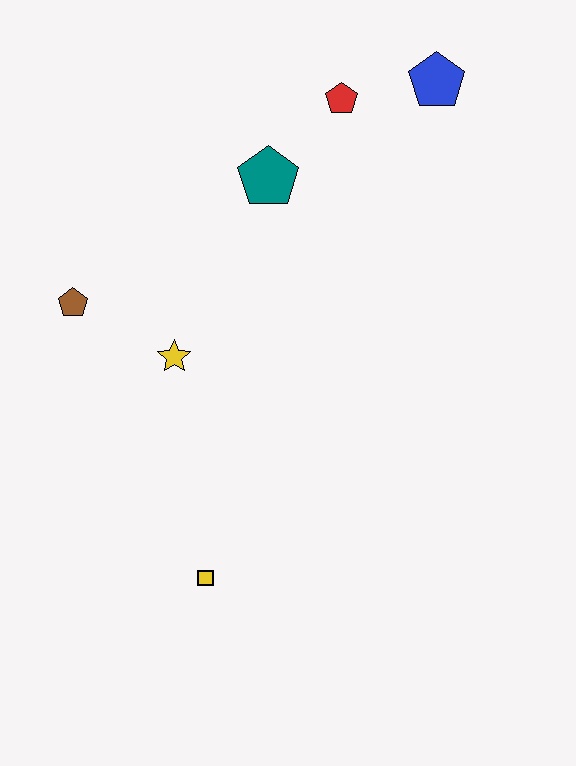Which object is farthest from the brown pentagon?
The blue pentagon is farthest from the brown pentagon.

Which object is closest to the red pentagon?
The blue pentagon is closest to the red pentagon.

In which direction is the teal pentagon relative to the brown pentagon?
The teal pentagon is to the right of the brown pentagon.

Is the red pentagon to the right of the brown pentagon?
Yes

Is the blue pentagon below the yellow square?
No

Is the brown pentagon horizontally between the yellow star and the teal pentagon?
No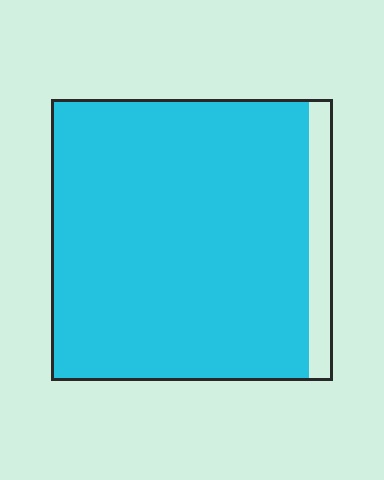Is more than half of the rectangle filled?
Yes.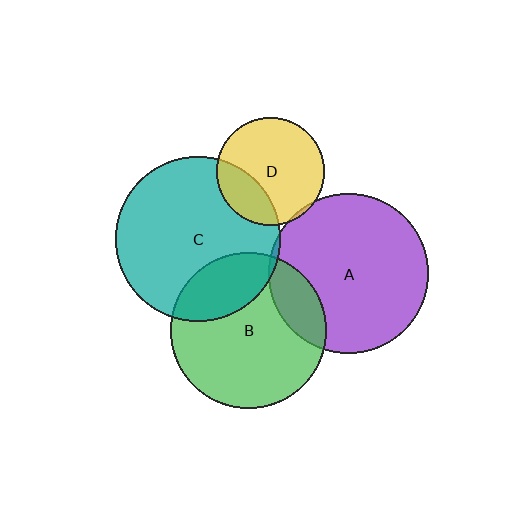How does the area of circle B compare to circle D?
Approximately 2.1 times.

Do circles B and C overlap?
Yes.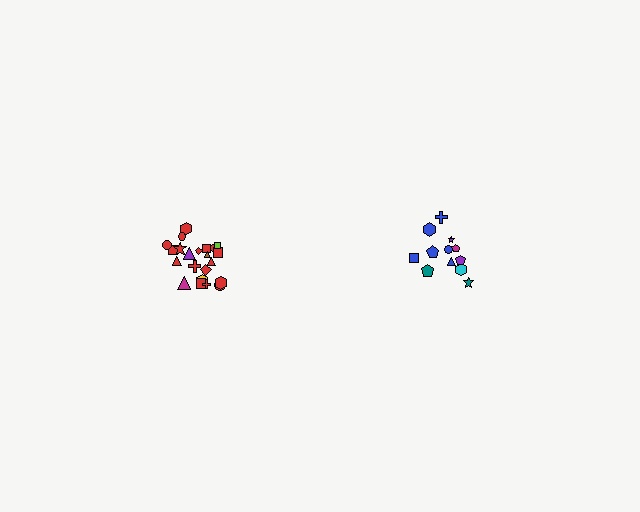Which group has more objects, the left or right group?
The left group.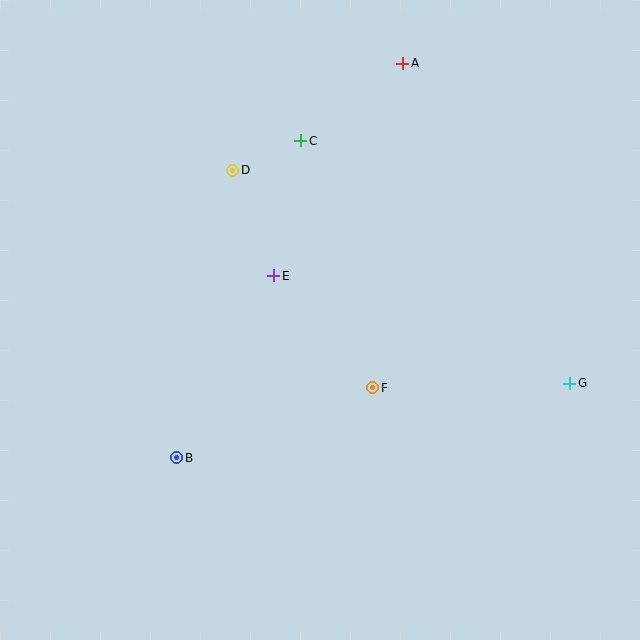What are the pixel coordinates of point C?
Point C is at (301, 141).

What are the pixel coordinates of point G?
Point G is at (570, 383).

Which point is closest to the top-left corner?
Point D is closest to the top-left corner.